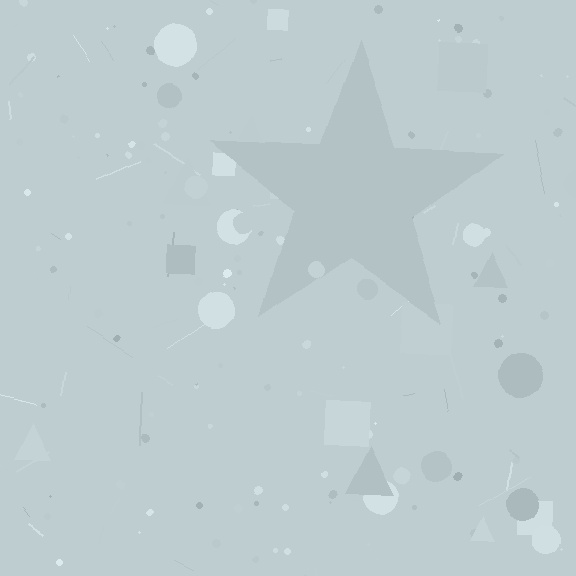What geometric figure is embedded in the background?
A star is embedded in the background.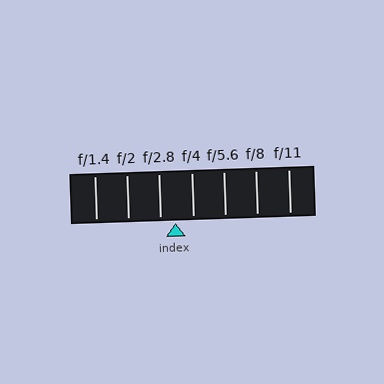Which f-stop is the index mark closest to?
The index mark is closest to f/2.8.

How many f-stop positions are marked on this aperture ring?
There are 7 f-stop positions marked.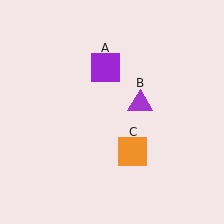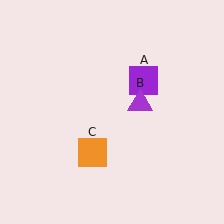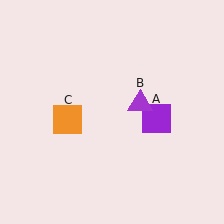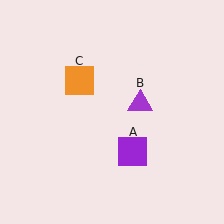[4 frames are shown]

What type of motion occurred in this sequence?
The purple square (object A), orange square (object C) rotated clockwise around the center of the scene.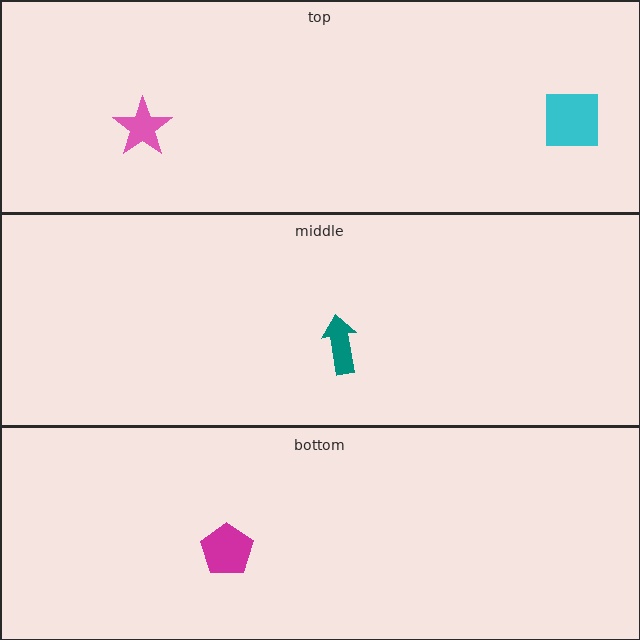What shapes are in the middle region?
The teal arrow.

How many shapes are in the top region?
2.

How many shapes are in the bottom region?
1.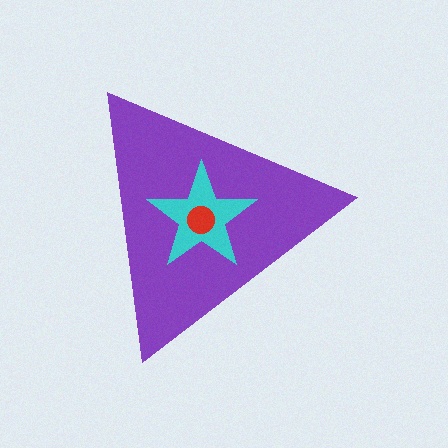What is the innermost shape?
The red circle.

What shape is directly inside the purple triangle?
The cyan star.